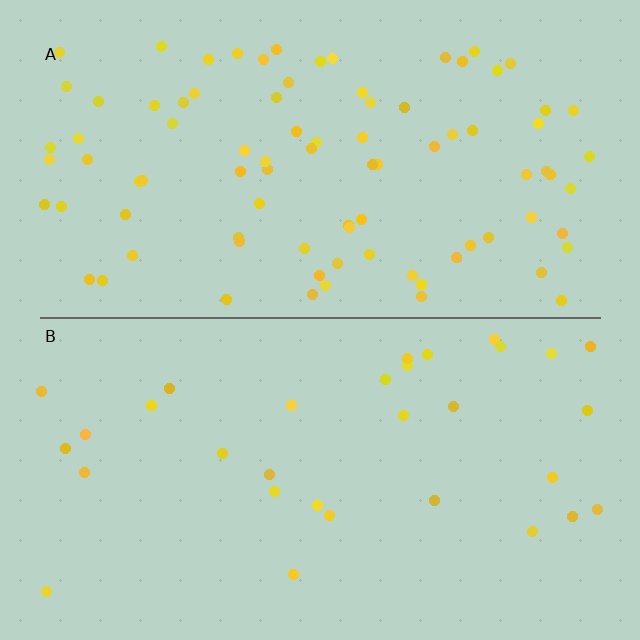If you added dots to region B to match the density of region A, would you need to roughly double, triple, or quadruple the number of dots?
Approximately triple.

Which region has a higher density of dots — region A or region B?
A (the top).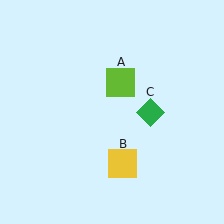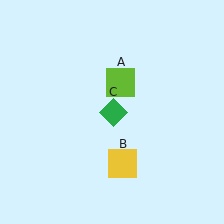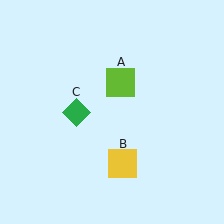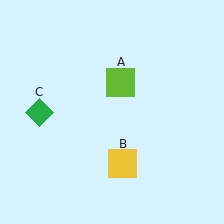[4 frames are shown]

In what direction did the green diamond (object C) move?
The green diamond (object C) moved left.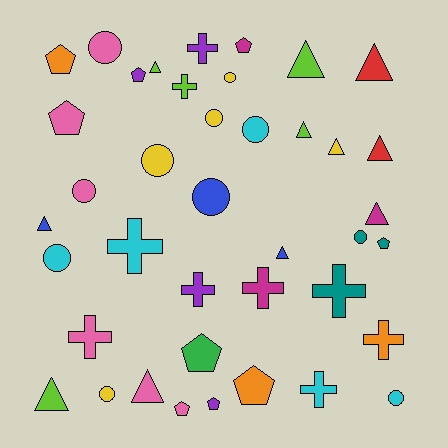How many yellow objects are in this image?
There are 5 yellow objects.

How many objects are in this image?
There are 40 objects.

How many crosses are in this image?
There are 9 crosses.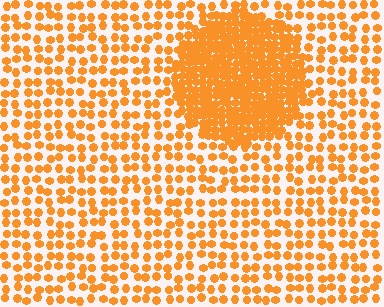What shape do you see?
I see a circle.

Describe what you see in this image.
The image contains small orange elements arranged at two different densities. A circle-shaped region is visible where the elements are more densely packed than the surrounding area.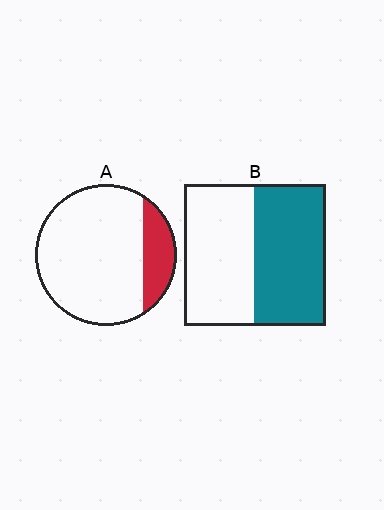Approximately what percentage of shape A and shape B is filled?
A is approximately 20% and B is approximately 50%.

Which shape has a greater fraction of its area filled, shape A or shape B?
Shape B.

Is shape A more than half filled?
No.